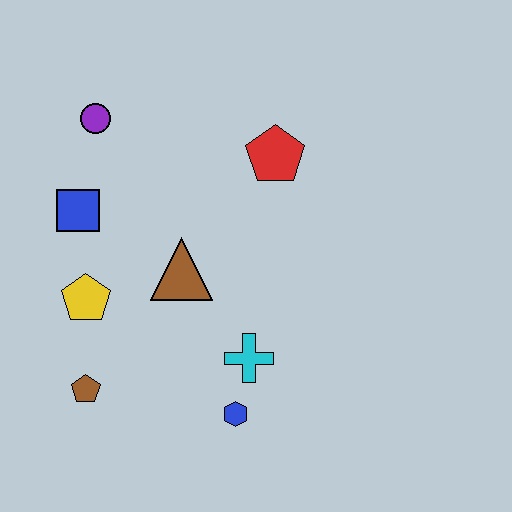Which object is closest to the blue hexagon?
The cyan cross is closest to the blue hexagon.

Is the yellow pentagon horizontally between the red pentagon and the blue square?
Yes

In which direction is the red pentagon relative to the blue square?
The red pentagon is to the right of the blue square.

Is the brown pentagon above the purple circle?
No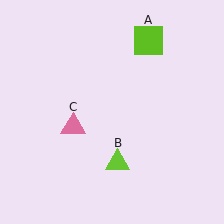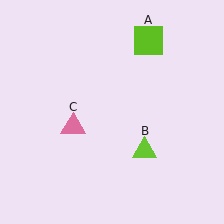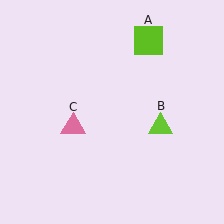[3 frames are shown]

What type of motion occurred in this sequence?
The lime triangle (object B) rotated counterclockwise around the center of the scene.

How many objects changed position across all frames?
1 object changed position: lime triangle (object B).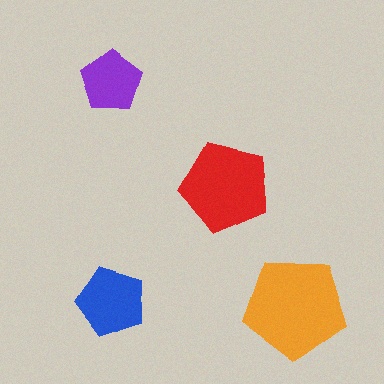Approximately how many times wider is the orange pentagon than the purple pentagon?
About 1.5 times wider.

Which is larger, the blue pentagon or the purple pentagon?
The blue one.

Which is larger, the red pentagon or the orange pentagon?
The orange one.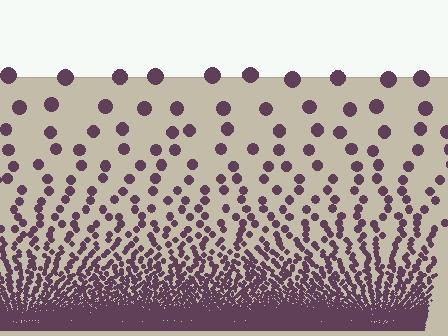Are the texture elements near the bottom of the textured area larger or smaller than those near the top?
Smaller. The gradient is inverted — elements near the bottom are smaller and denser.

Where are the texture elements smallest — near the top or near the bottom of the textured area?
Near the bottom.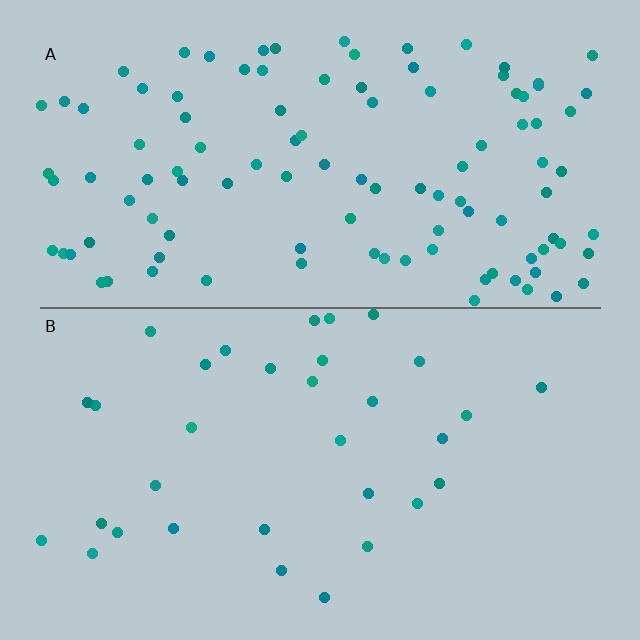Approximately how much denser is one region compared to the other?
Approximately 3.3× — region A over region B.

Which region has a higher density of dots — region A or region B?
A (the top).